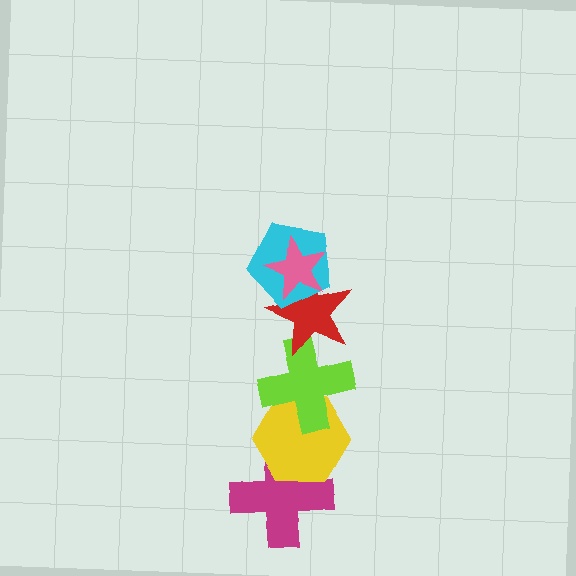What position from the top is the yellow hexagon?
The yellow hexagon is 5th from the top.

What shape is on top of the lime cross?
The red star is on top of the lime cross.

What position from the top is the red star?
The red star is 3rd from the top.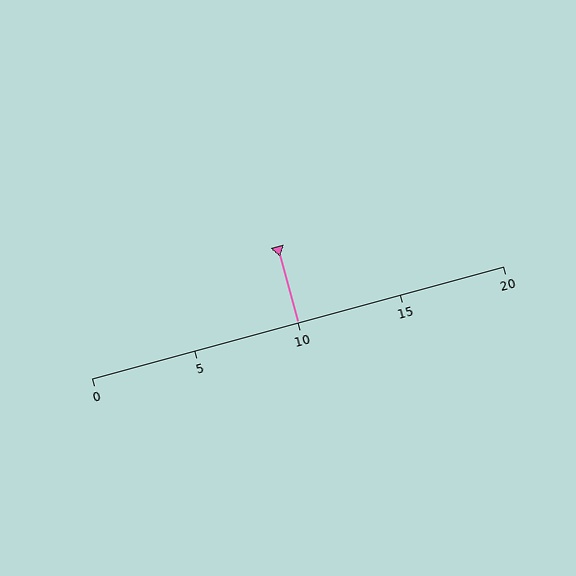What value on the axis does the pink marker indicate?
The marker indicates approximately 10.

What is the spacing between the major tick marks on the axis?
The major ticks are spaced 5 apart.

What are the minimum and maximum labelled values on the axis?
The axis runs from 0 to 20.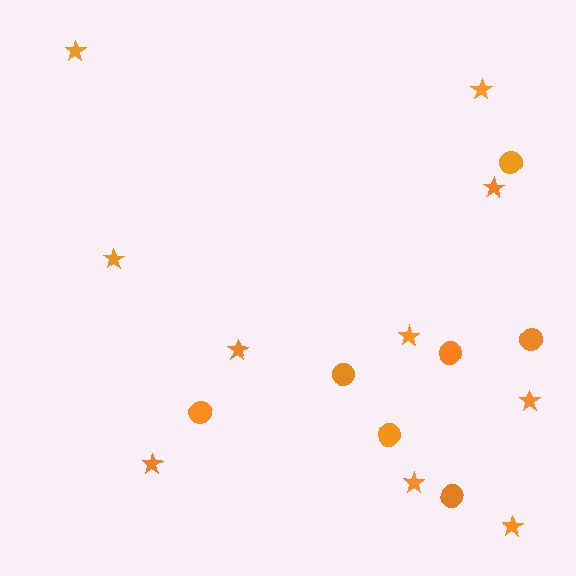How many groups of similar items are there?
There are 2 groups: one group of circles (7) and one group of stars (10).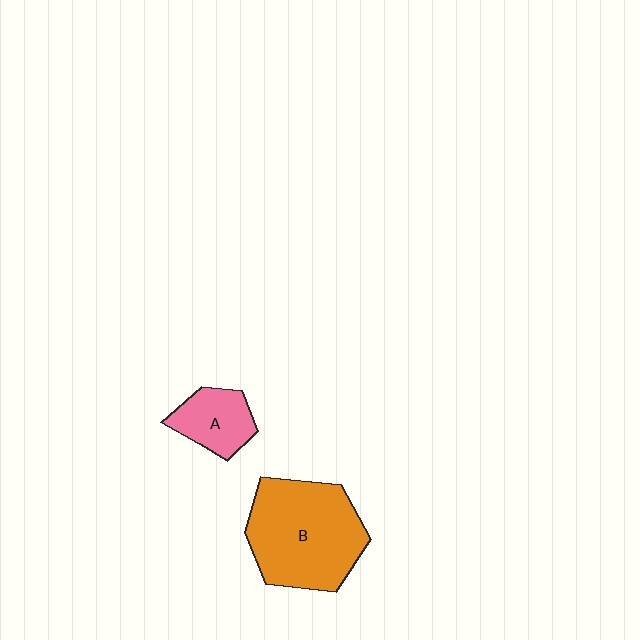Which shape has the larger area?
Shape B (orange).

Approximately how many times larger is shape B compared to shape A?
Approximately 2.5 times.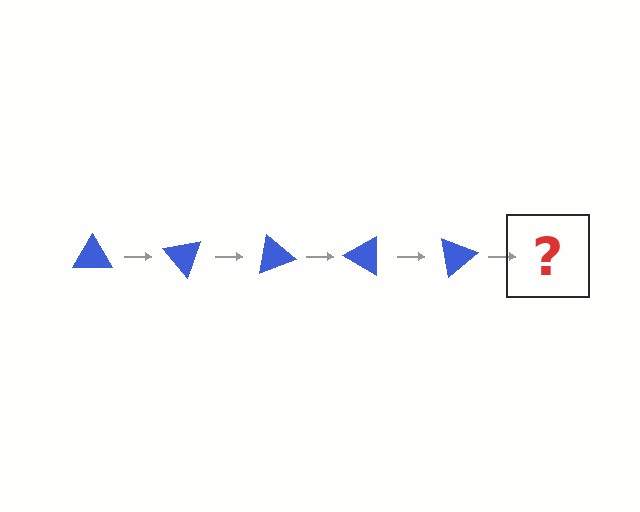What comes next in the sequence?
The next element should be a blue triangle rotated 250 degrees.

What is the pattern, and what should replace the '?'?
The pattern is that the triangle rotates 50 degrees each step. The '?' should be a blue triangle rotated 250 degrees.